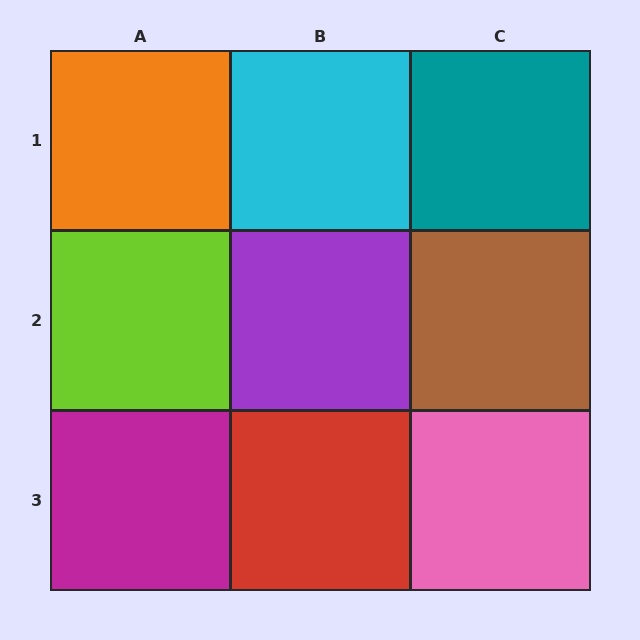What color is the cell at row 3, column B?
Red.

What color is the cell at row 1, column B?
Cyan.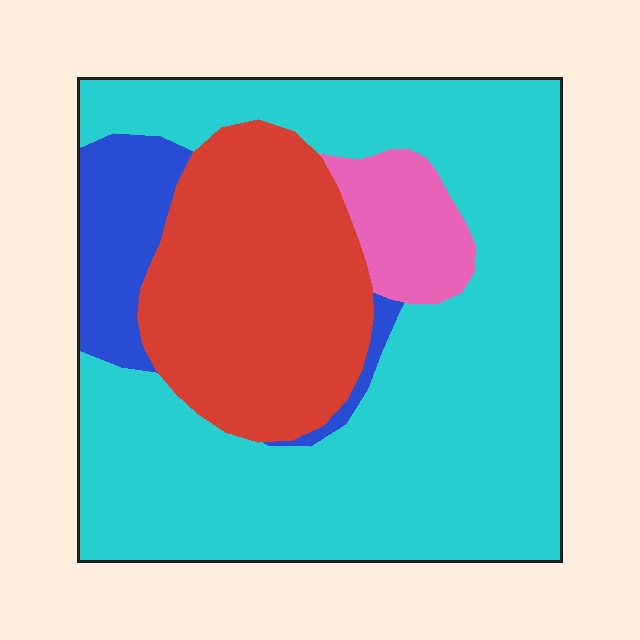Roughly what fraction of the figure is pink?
Pink covers around 5% of the figure.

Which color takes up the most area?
Cyan, at roughly 60%.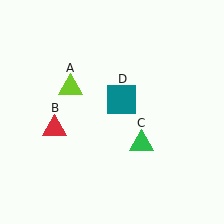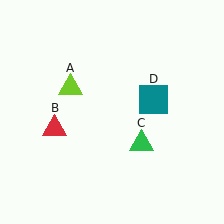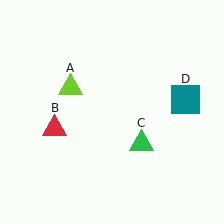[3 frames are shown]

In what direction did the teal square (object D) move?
The teal square (object D) moved right.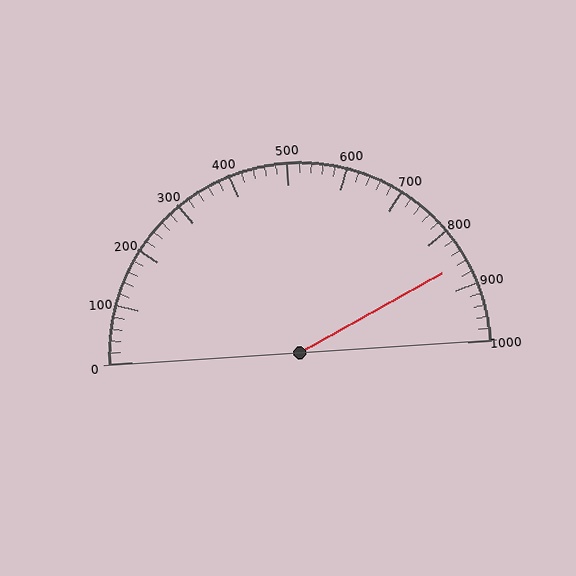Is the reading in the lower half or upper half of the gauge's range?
The reading is in the upper half of the range (0 to 1000).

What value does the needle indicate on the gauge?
The needle indicates approximately 860.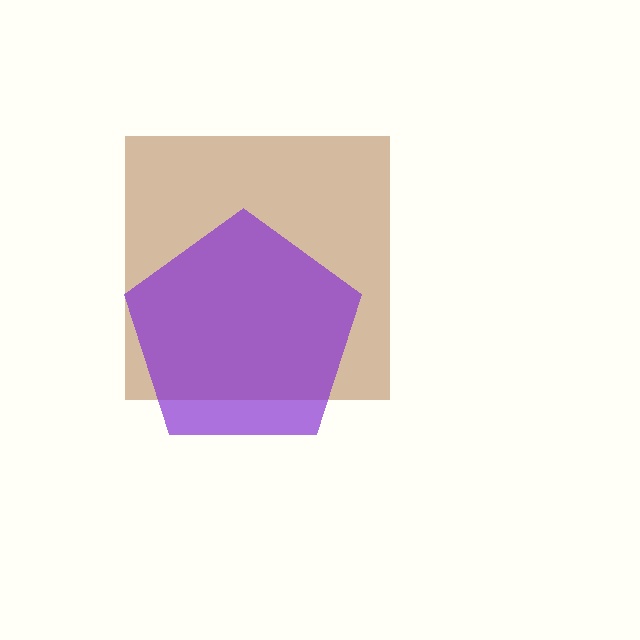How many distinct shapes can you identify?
There are 2 distinct shapes: a brown square, a purple pentagon.